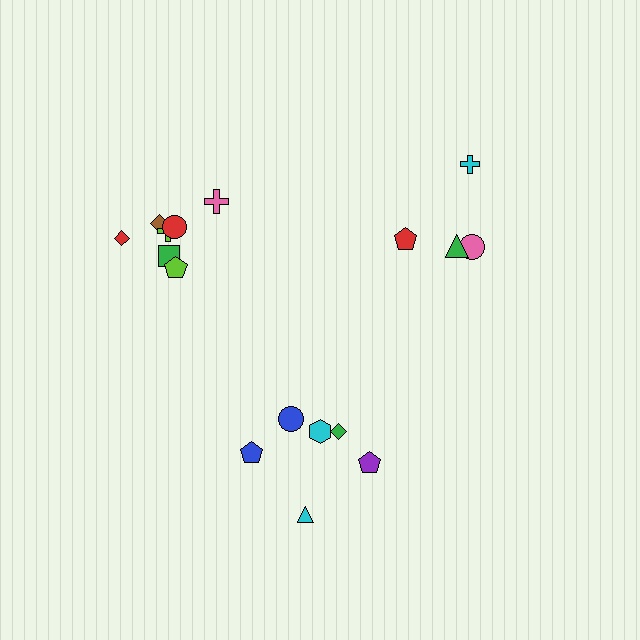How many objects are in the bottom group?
There are 6 objects.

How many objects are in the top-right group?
There are 4 objects.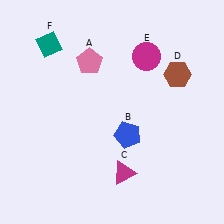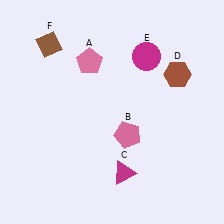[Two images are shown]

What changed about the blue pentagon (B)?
In Image 1, B is blue. In Image 2, it changed to pink.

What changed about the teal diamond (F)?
In Image 1, F is teal. In Image 2, it changed to brown.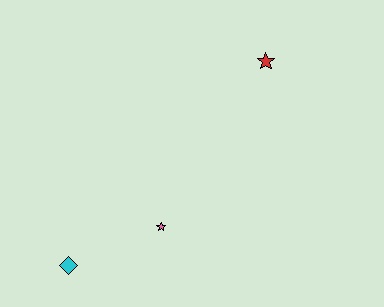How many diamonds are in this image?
There is 1 diamond.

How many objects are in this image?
There are 3 objects.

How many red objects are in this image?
There is 1 red object.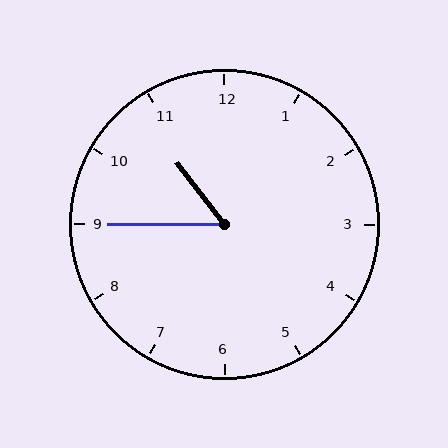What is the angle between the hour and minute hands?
Approximately 52 degrees.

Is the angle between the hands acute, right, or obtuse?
It is acute.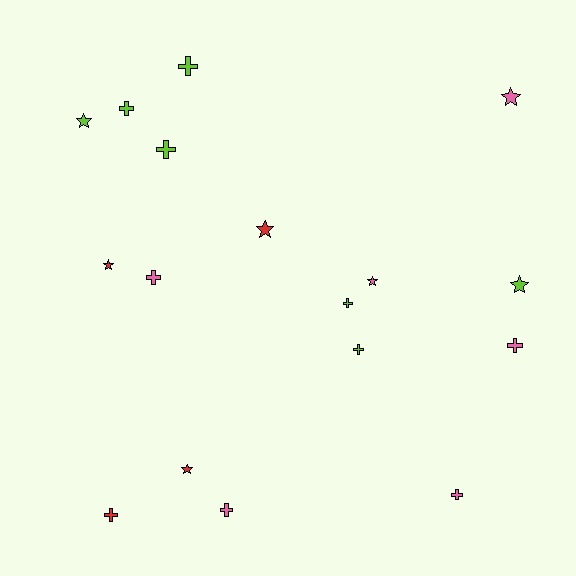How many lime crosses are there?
There are 5 lime crosses.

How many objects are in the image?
There are 17 objects.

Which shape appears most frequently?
Cross, with 10 objects.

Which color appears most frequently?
Lime, with 7 objects.